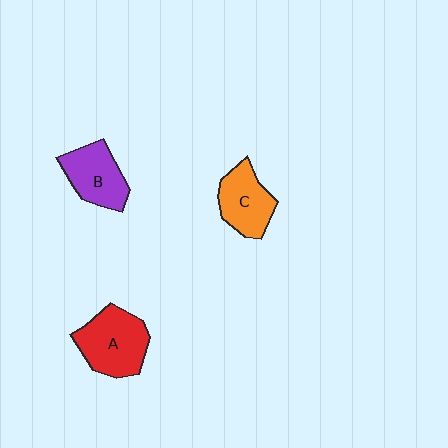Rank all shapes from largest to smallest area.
From largest to smallest: A (red), B (purple), C (orange).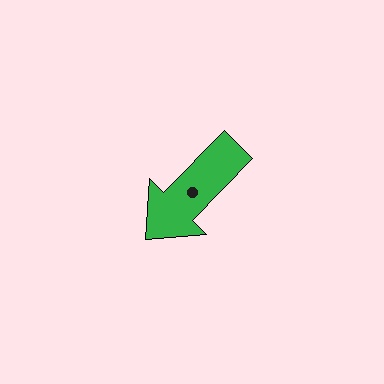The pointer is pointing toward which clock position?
Roughly 7 o'clock.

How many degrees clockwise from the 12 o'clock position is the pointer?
Approximately 224 degrees.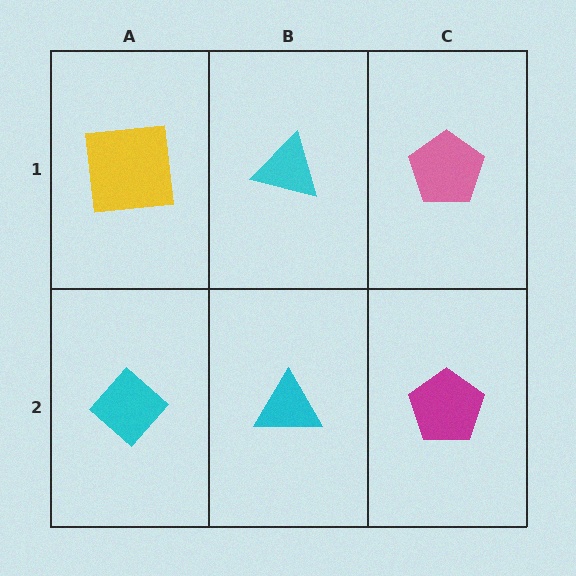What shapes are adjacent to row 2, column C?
A pink pentagon (row 1, column C), a cyan triangle (row 2, column B).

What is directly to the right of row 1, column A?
A cyan triangle.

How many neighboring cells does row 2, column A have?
2.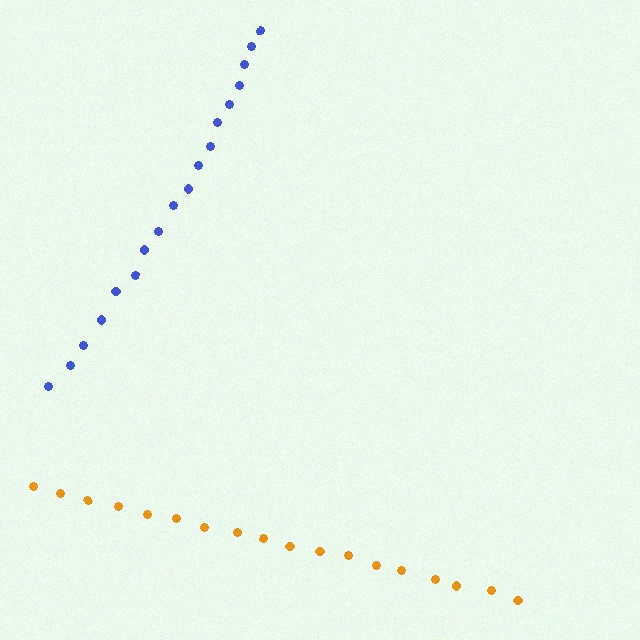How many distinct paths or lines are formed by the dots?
There are 2 distinct paths.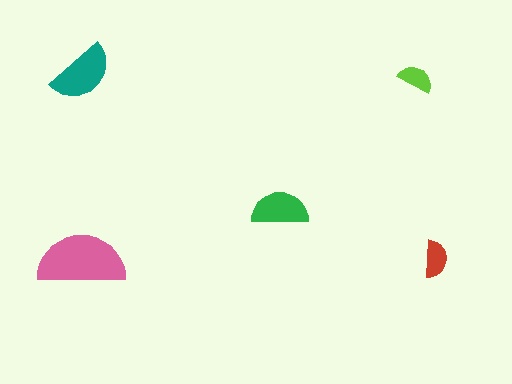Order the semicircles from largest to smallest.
the pink one, the teal one, the green one, the red one, the lime one.